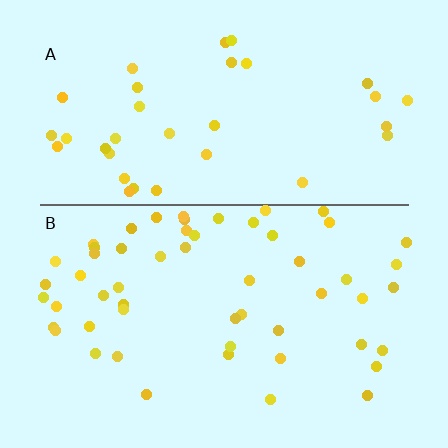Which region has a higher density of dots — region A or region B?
B (the bottom).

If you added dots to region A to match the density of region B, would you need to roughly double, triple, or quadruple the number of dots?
Approximately double.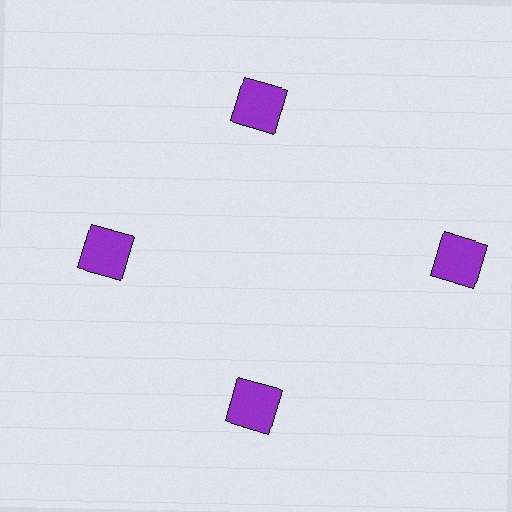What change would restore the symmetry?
The symmetry would be restored by moving it inward, back onto the ring so that all 4 squares sit at equal angles and equal distance from the center.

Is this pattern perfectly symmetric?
No. The 4 purple squares are arranged in a ring, but one element near the 3 o'clock position is pushed outward from the center, breaking the 4-fold rotational symmetry.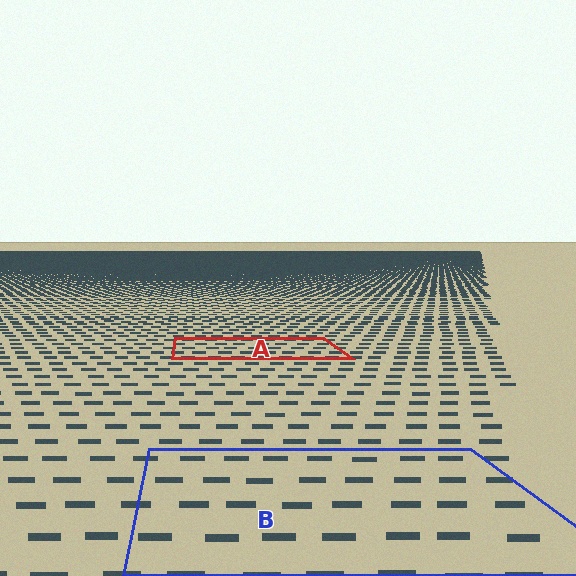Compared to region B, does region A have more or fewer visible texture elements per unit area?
Region A has more texture elements per unit area — they are packed more densely because it is farther away.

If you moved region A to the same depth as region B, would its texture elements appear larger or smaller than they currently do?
They would appear larger. At a closer depth, the same texture elements are projected at a bigger on-screen size.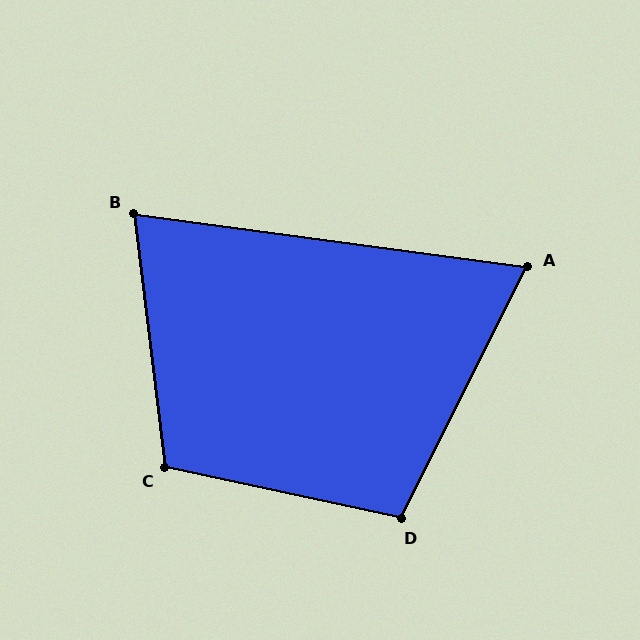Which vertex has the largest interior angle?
C, at approximately 109 degrees.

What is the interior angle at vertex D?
Approximately 104 degrees (obtuse).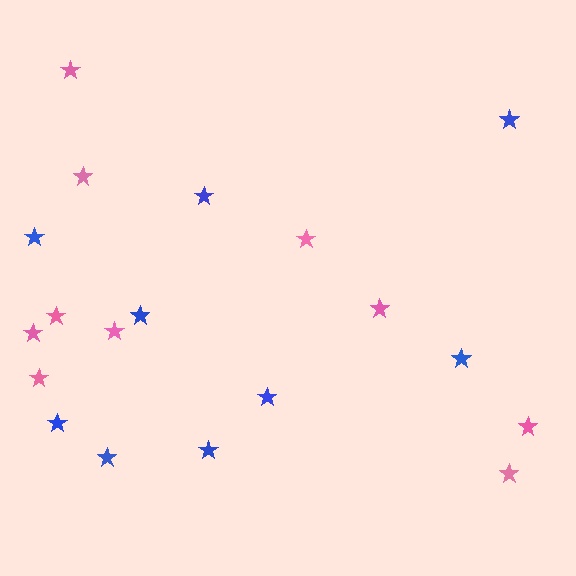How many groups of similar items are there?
There are 2 groups: one group of blue stars (9) and one group of pink stars (10).